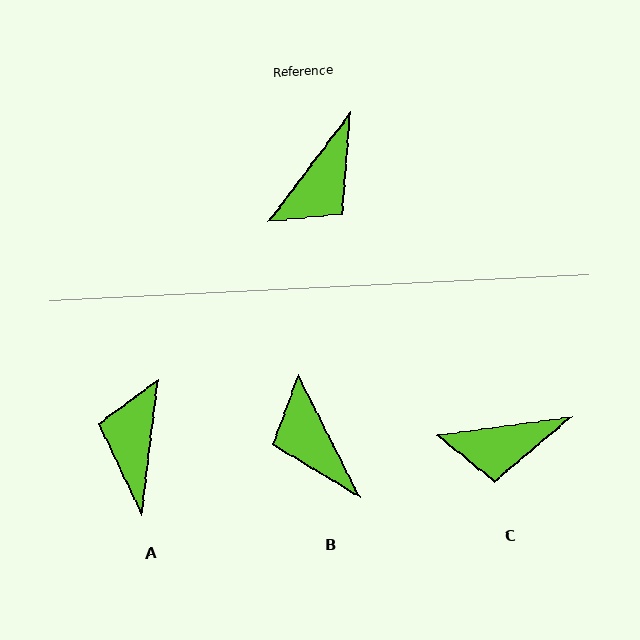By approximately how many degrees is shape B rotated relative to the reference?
Approximately 116 degrees clockwise.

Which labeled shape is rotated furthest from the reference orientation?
A, about 150 degrees away.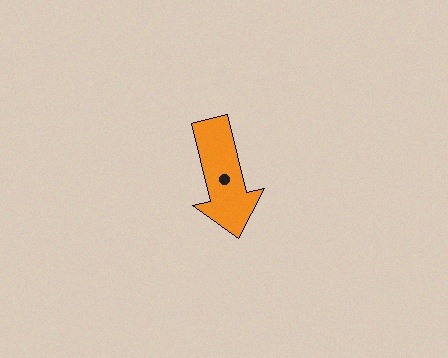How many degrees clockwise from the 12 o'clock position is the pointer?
Approximately 166 degrees.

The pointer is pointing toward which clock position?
Roughly 6 o'clock.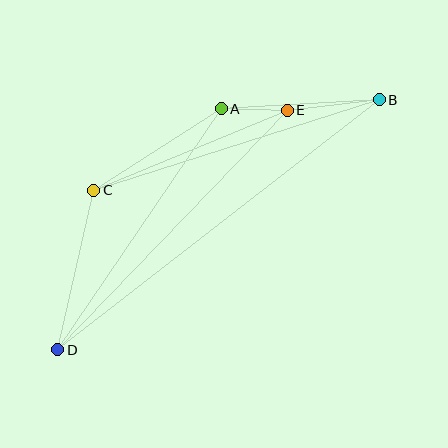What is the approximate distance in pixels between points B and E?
The distance between B and E is approximately 93 pixels.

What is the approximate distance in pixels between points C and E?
The distance between C and E is approximately 209 pixels.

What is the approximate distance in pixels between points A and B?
The distance between A and B is approximately 158 pixels.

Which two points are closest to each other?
Points A and E are closest to each other.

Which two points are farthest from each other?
Points B and D are farthest from each other.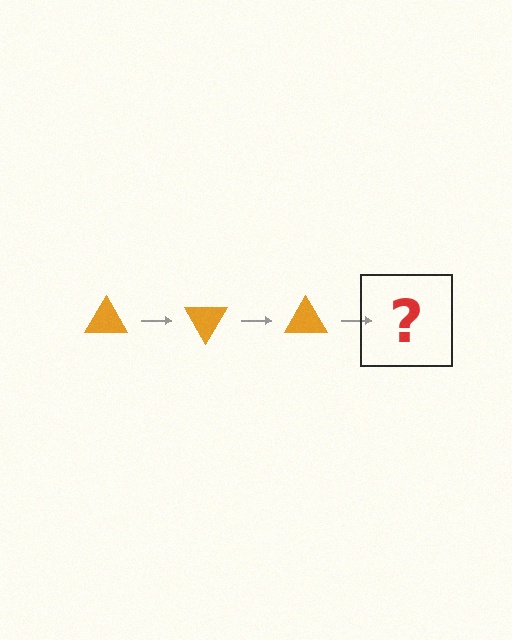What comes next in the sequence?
The next element should be an orange triangle rotated 180 degrees.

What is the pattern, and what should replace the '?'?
The pattern is that the triangle rotates 60 degrees each step. The '?' should be an orange triangle rotated 180 degrees.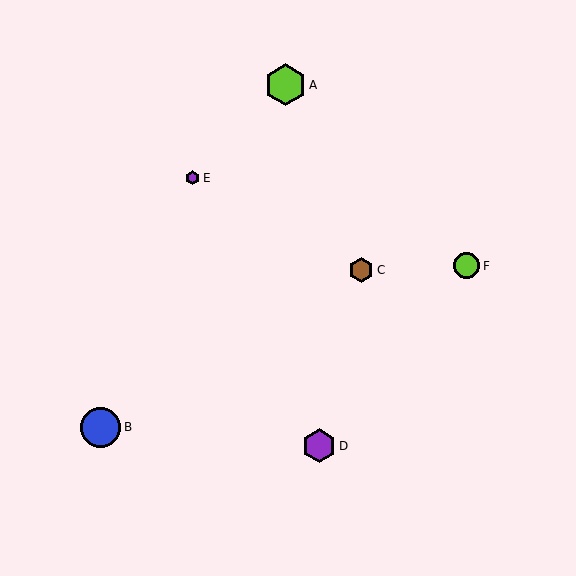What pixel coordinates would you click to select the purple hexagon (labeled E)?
Click at (193, 178) to select the purple hexagon E.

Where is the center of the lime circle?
The center of the lime circle is at (467, 266).